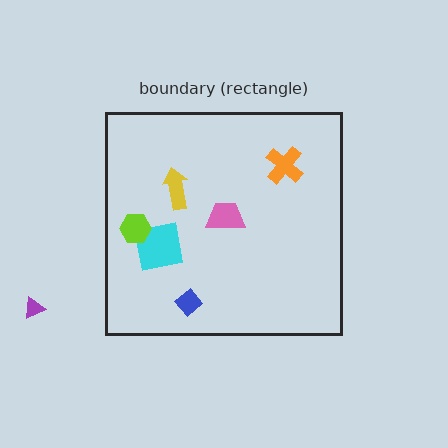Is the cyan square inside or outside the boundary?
Inside.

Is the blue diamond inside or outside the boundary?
Inside.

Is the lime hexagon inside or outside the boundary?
Inside.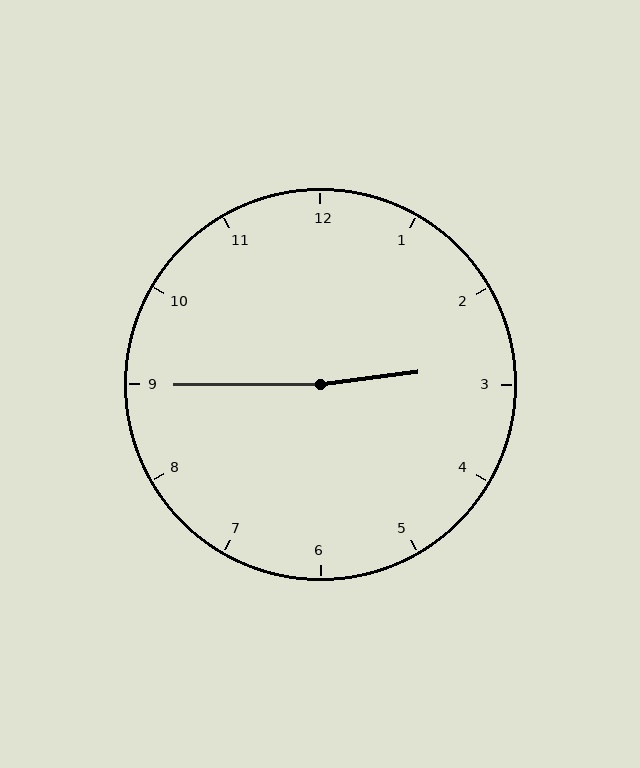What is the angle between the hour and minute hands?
Approximately 172 degrees.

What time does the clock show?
2:45.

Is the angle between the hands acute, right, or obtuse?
It is obtuse.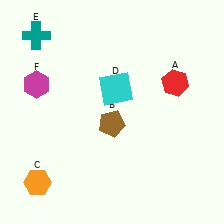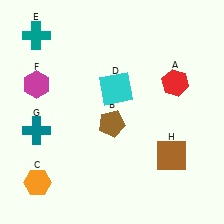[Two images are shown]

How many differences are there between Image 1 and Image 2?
There are 2 differences between the two images.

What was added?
A teal cross (G), a brown square (H) were added in Image 2.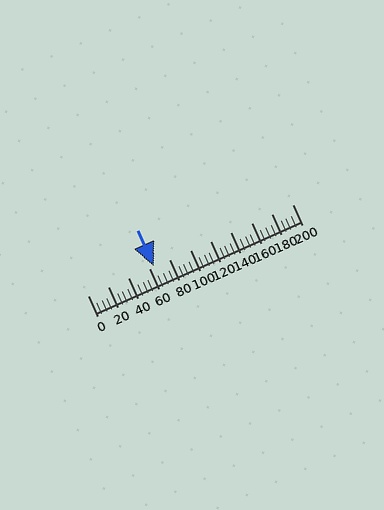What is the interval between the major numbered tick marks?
The major tick marks are spaced 20 units apart.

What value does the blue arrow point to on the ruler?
The blue arrow points to approximately 65.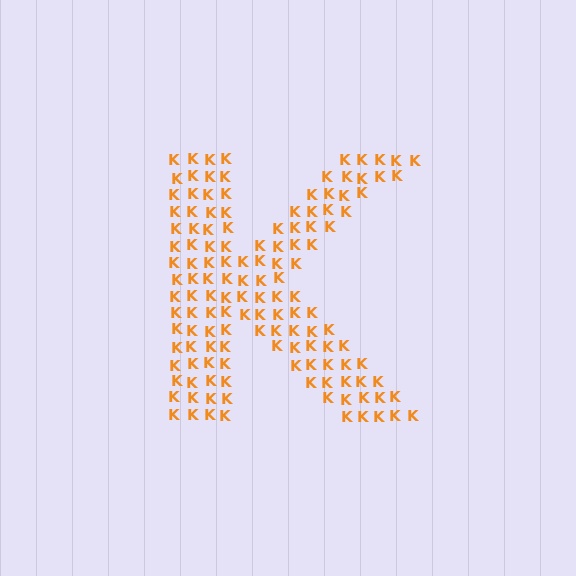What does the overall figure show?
The overall figure shows the letter K.